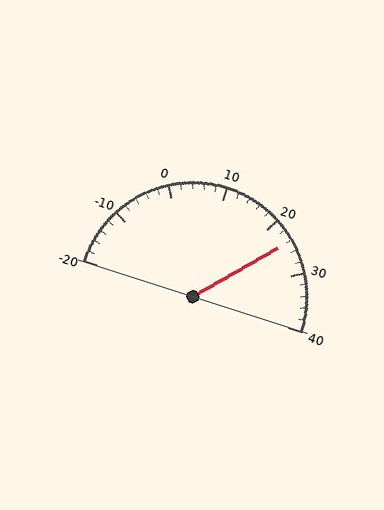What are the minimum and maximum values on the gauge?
The gauge ranges from -20 to 40.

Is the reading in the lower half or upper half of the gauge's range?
The reading is in the upper half of the range (-20 to 40).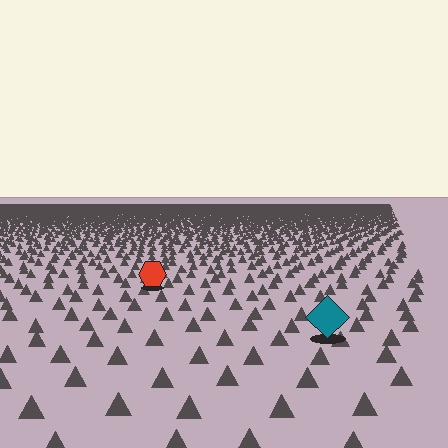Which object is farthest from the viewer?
The red hexagon is farthest from the viewer. It appears smaller and the ground texture around it is denser.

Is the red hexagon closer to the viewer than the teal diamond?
No. The teal diamond is closer — you can tell from the texture gradient: the ground texture is coarser near it.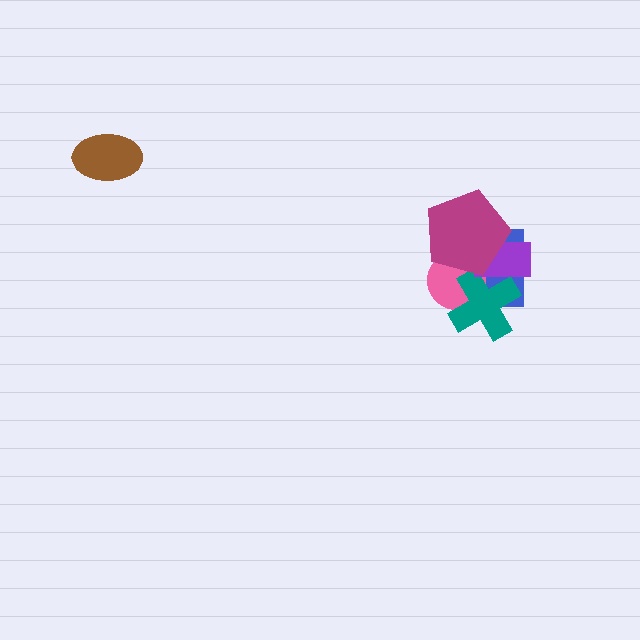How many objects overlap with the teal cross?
3 objects overlap with the teal cross.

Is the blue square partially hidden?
Yes, it is partially covered by another shape.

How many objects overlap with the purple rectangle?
4 objects overlap with the purple rectangle.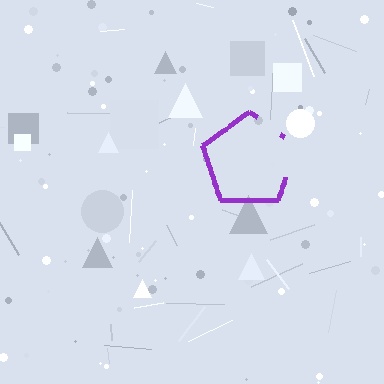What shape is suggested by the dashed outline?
The dashed outline suggests a pentagon.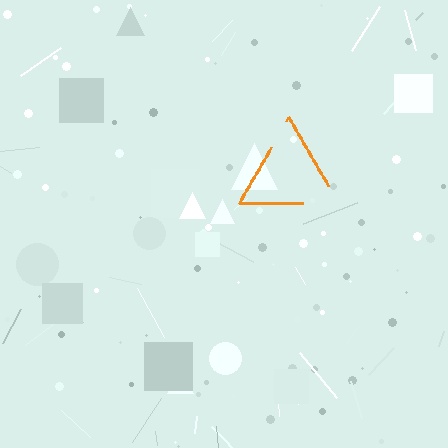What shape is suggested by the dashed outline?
The dashed outline suggests a triangle.